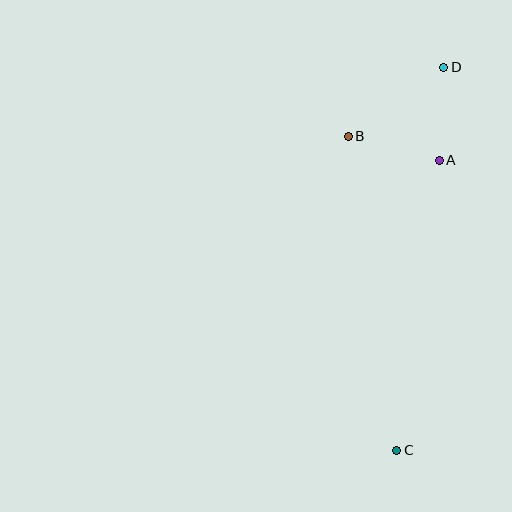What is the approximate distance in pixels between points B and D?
The distance between B and D is approximately 118 pixels.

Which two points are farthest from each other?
Points C and D are farthest from each other.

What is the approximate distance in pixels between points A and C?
The distance between A and C is approximately 293 pixels.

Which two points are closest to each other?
Points A and D are closest to each other.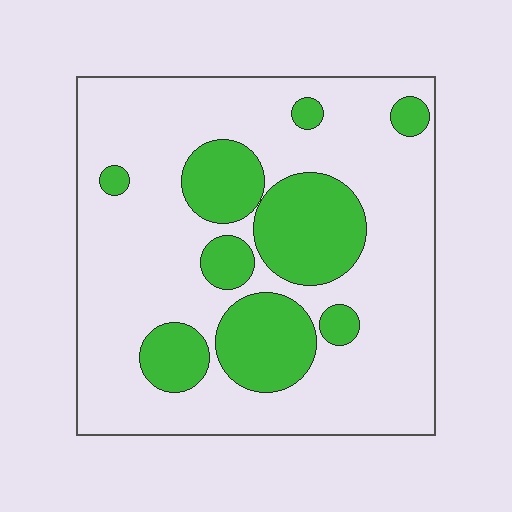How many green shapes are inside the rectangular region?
9.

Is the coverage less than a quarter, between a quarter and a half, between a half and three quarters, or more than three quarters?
Between a quarter and a half.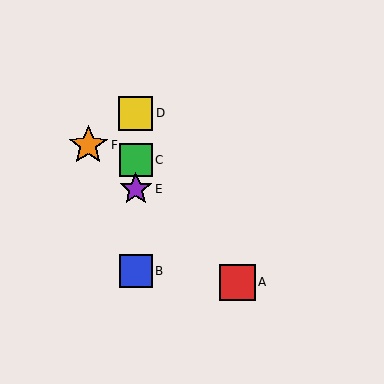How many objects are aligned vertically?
4 objects (B, C, D, E) are aligned vertically.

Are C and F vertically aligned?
No, C is at x≈136 and F is at x≈88.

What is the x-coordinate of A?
Object A is at x≈238.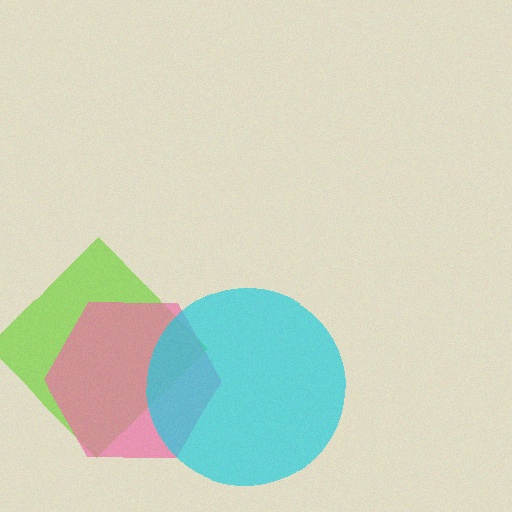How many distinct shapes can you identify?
There are 3 distinct shapes: a lime diamond, a pink hexagon, a cyan circle.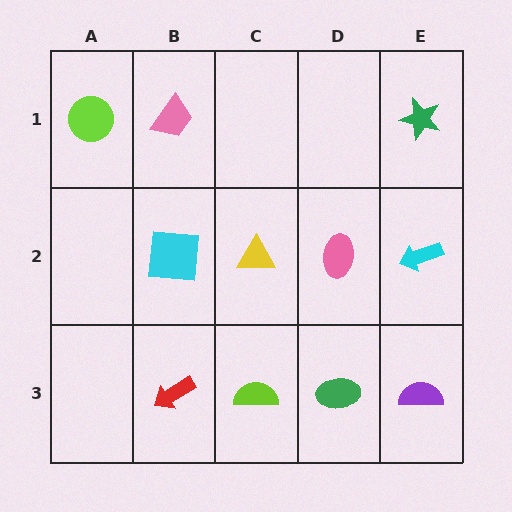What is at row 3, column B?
A red arrow.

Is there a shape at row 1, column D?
No, that cell is empty.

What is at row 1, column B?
A pink trapezoid.